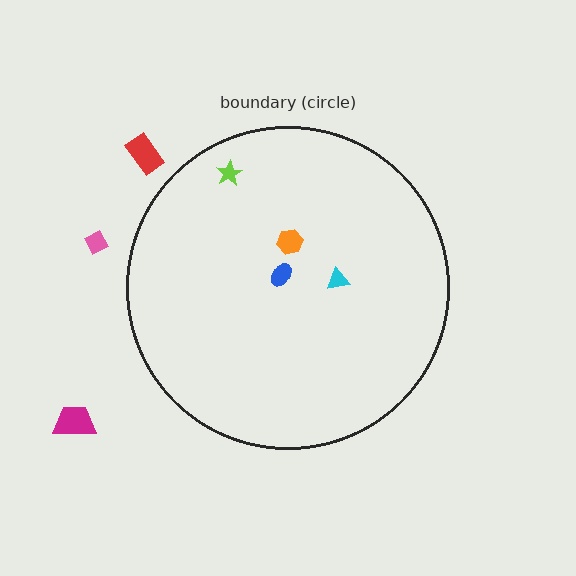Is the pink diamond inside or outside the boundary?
Outside.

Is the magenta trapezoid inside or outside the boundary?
Outside.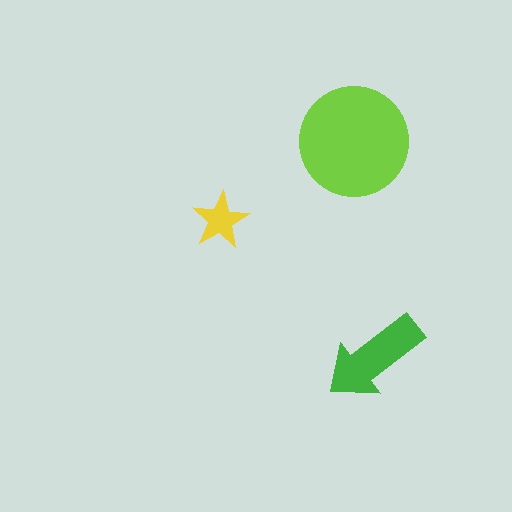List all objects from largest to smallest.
The lime circle, the green arrow, the yellow star.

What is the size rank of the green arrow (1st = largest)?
2nd.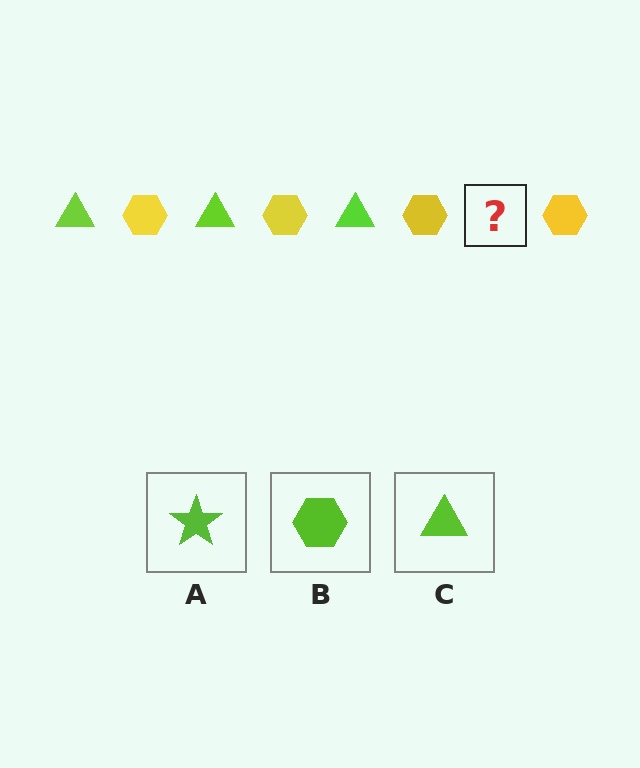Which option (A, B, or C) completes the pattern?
C.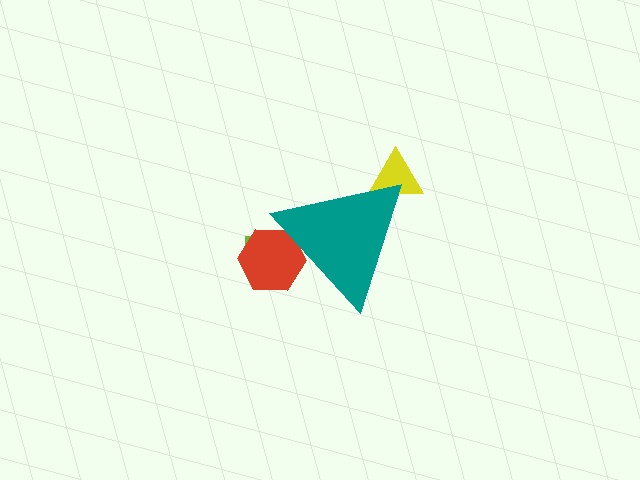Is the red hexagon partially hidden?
Yes, the red hexagon is partially hidden behind the teal triangle.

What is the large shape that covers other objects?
A teal triangle.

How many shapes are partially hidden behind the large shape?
3 shapes are partially hidden.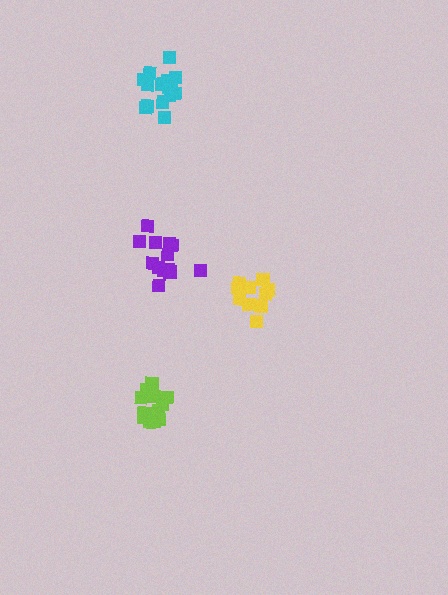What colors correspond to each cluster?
The clusters are colored: lime, purple, yellow, cyan.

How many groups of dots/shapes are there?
There are 4 groups.